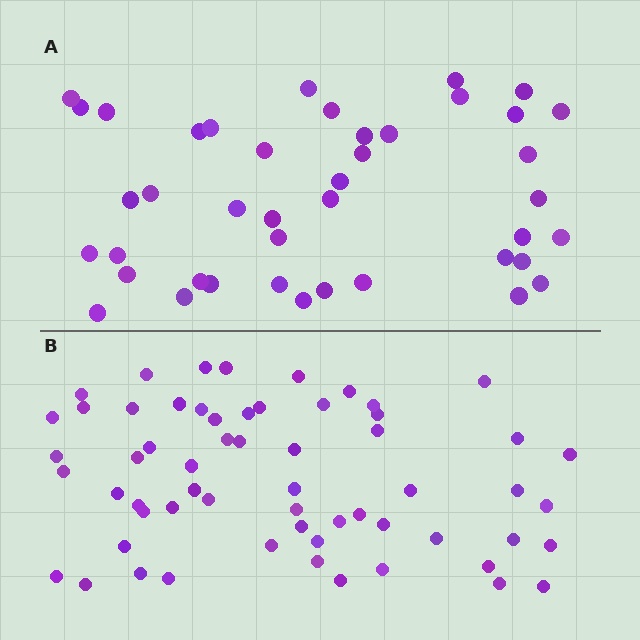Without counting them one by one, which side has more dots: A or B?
Region B (the bottom region) has more dots.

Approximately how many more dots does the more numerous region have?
Region B has approximately 20 more dots than region A.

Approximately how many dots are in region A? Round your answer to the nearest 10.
About 40 dots. (The exact count is 42, which rounds to 40.)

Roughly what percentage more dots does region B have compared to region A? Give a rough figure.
About 45% more.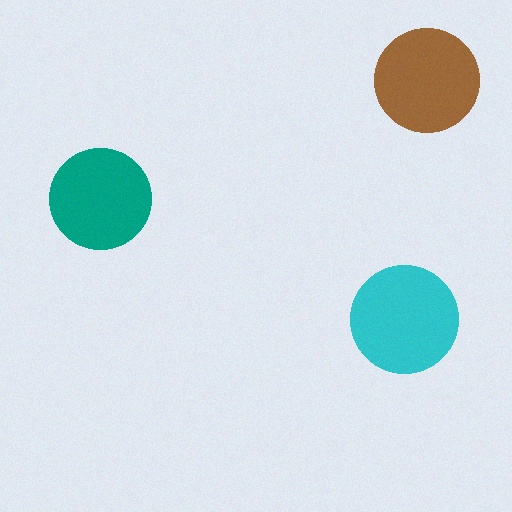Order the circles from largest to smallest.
the cyan one, the brown one, the teal one.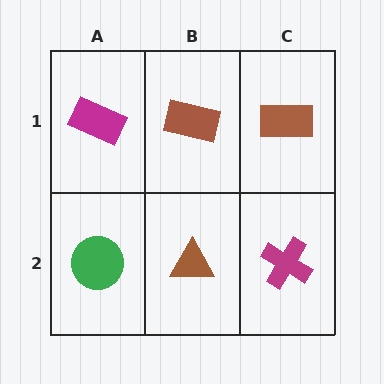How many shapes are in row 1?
3 shapes.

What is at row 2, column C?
A magenta cross.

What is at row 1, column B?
A brown rectangle.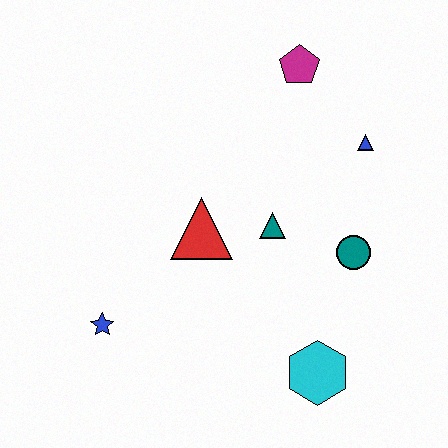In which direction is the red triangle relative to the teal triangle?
The red triangle is to the left of the teal triangle.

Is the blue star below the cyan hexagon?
No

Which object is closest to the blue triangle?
The magenta pentagon is closest to the blue triangle.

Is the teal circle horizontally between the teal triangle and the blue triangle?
Yes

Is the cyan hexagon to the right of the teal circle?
No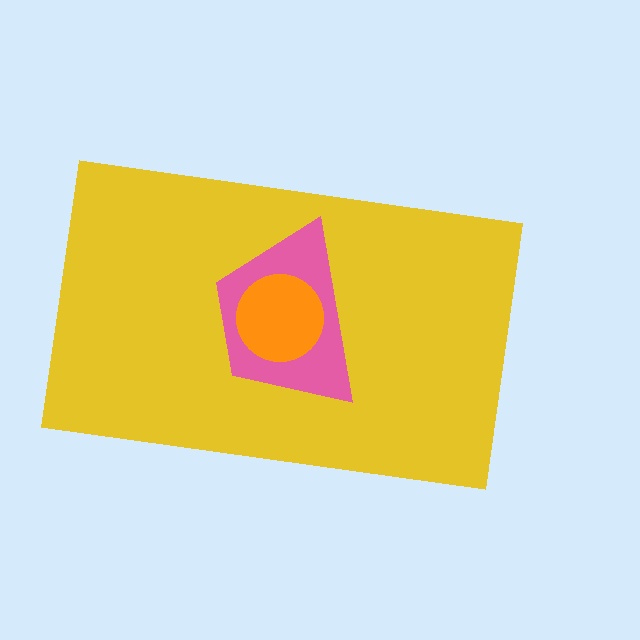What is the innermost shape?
The orange circle.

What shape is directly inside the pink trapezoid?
The orange circle.